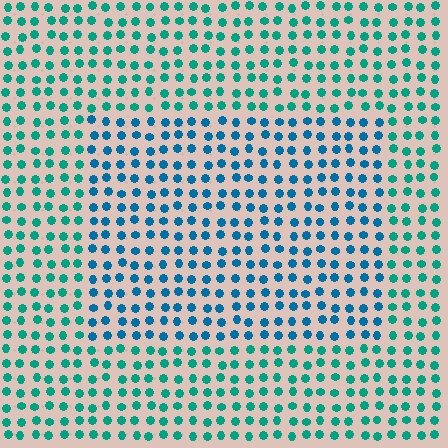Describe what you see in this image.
The image is filled with small teal elements in a uniform arrangement. A rectangle-shaped region is visible where the elements are tinted to a slightly different hue, forming a subtle color boundary.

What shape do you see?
I see a rectangle.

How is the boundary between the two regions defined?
The boundary is defined purely by a slight shift in hue (about 31 degrees). Spacing, size, and orientation are identical on both sides.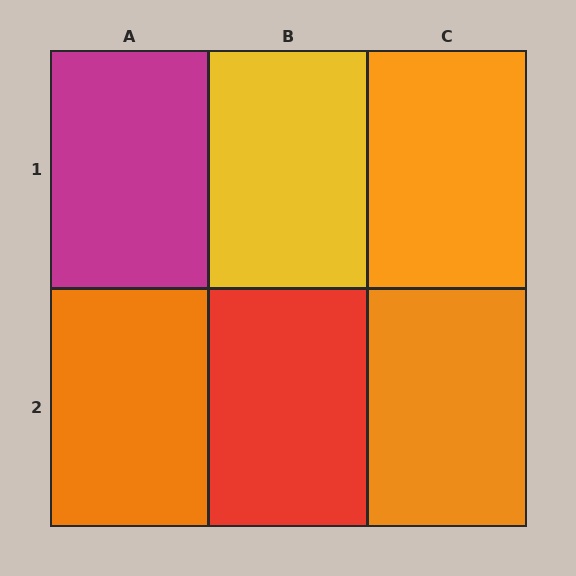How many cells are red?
1 cell is red.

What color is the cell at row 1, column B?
Yellow.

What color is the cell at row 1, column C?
Orange.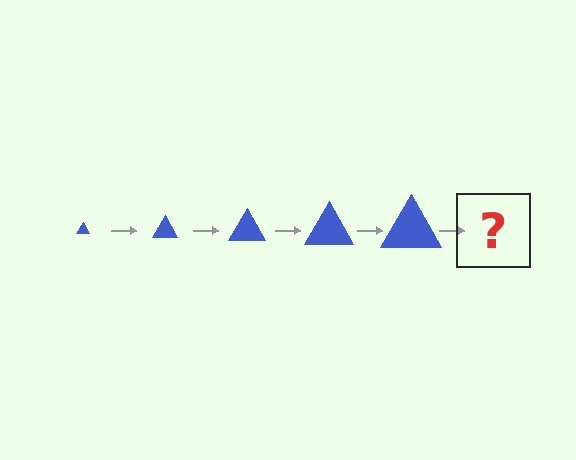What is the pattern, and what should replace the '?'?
The pattern is that the triangle gets progressively larger each step. The '?' should be a blue triangle, larger than the previous one.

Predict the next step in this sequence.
The next step is a blue triangle, larger than the previous one.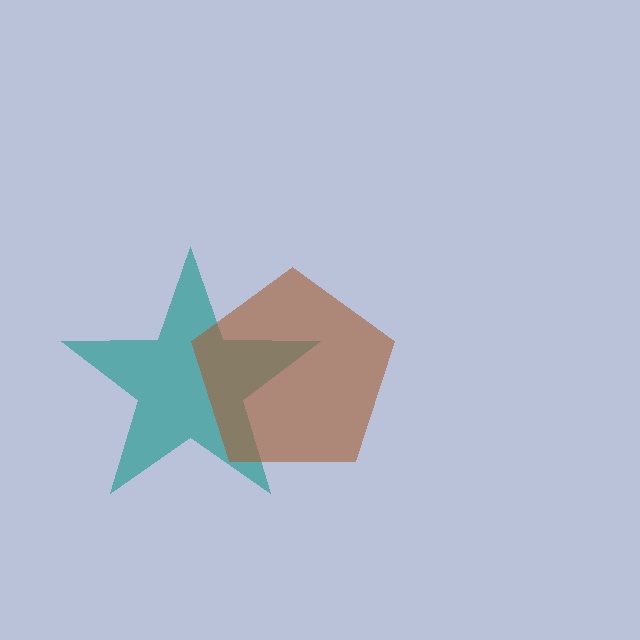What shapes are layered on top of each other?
The layered shapes are: a teal star, a brown pentagon.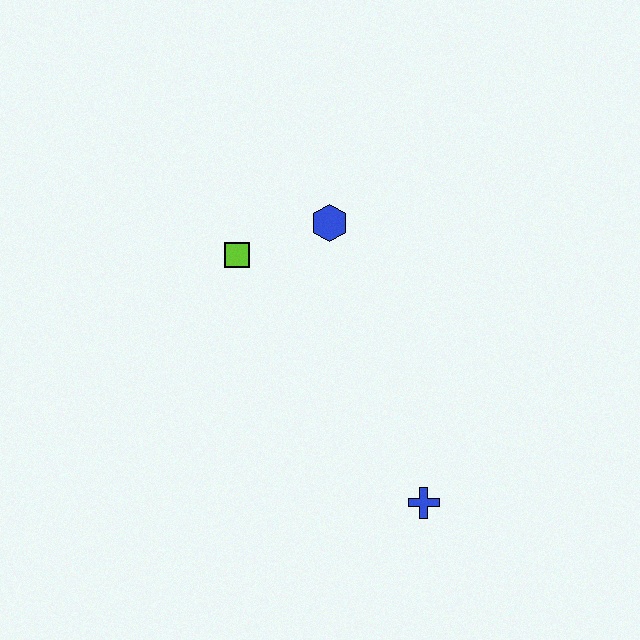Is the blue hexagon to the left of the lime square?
No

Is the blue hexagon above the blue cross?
Yes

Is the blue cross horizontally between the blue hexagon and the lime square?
No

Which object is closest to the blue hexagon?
The lime square is closest to the blue hexagon.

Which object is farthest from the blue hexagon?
The blue cross is farthest from the blue hexagon.